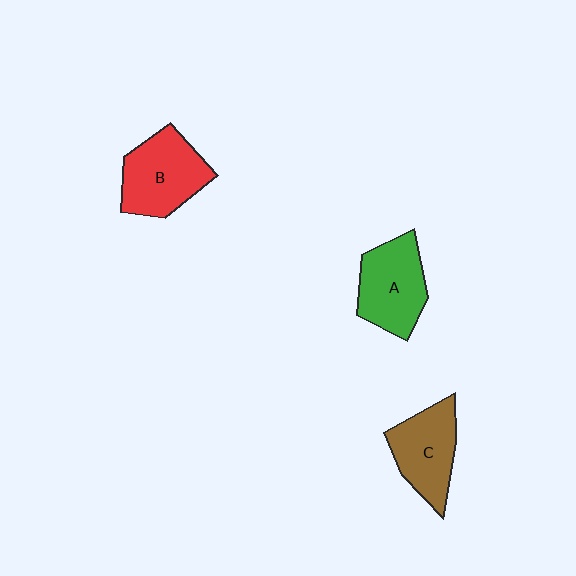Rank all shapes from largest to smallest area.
From largest to smallest: B (red), A (green), C (brown).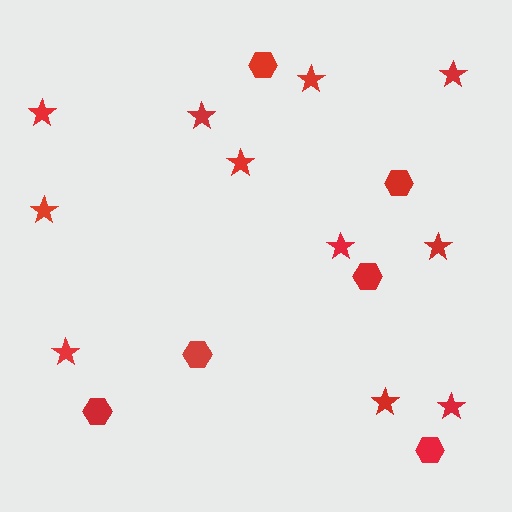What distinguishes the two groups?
There are 2 groups: one group of stars (11) and one group of hexagons (6).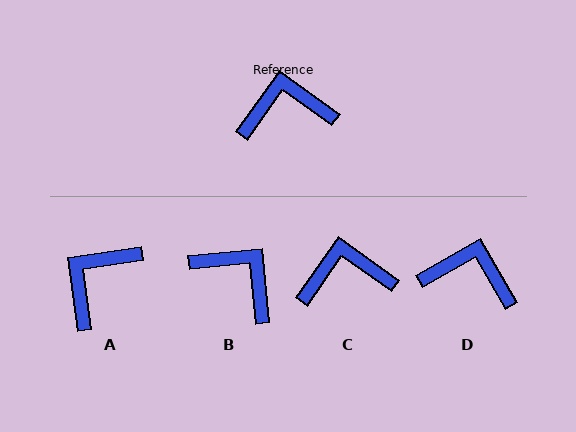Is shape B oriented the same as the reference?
No, it is off by about 49 degrees.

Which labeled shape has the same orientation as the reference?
C.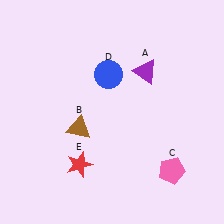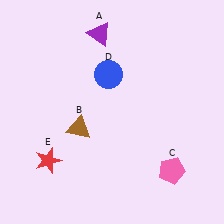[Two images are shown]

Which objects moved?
The objects that moved are: the purple triangle (A), the red star (E).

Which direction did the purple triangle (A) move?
The purple triangle (A) moved left.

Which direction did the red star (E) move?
The red star (E) moved left.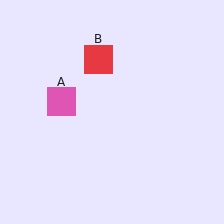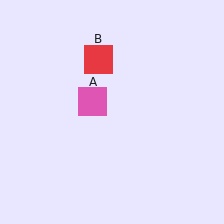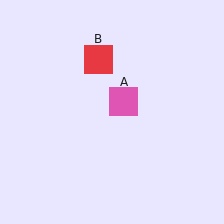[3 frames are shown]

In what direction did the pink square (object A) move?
The pink square (object A) moved right.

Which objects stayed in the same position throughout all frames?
Red square (object B) remained stationary.